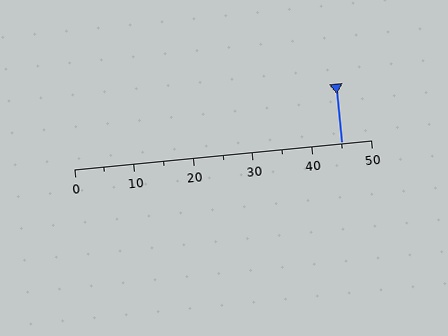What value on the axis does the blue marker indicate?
The marker indicates approximately 45.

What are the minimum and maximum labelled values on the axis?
The axis runs from 0 to 50.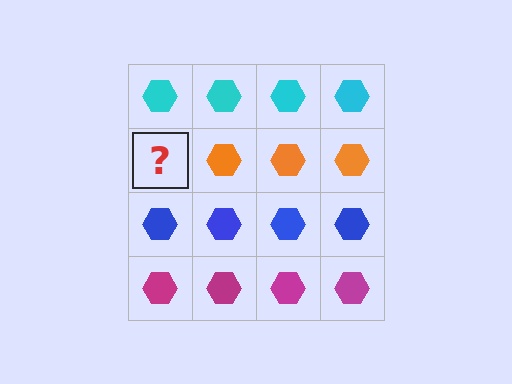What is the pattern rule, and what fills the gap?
The rule is that each row has a consistent color. The gap should be filled with an orange hexagon.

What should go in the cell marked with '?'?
The missing cell should contain an orange hexagon.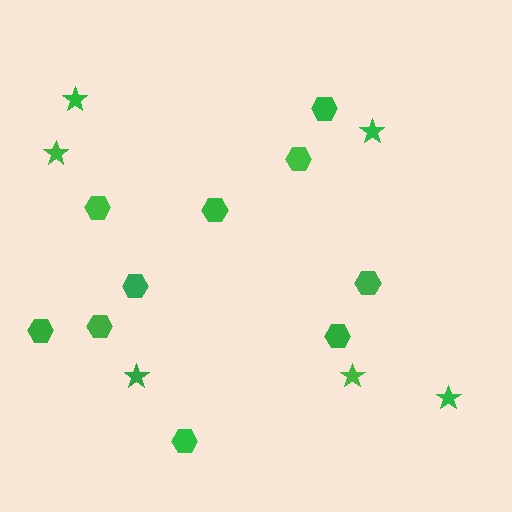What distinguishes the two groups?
There are 2 groups: one group of stars (6) and one group of hexagons (10).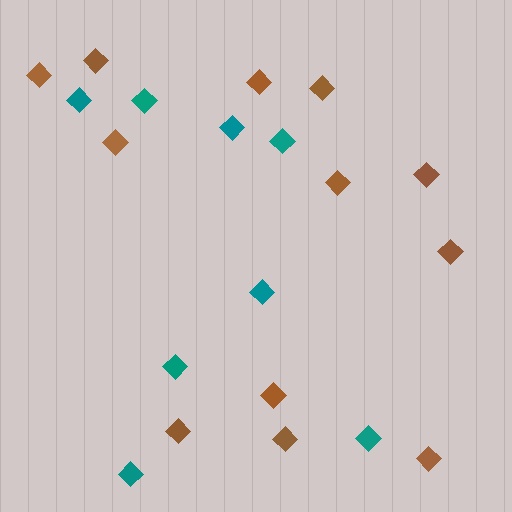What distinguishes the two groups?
There are 2 groups: one group of teal diamonds (8) and one group of brown diamonds (12).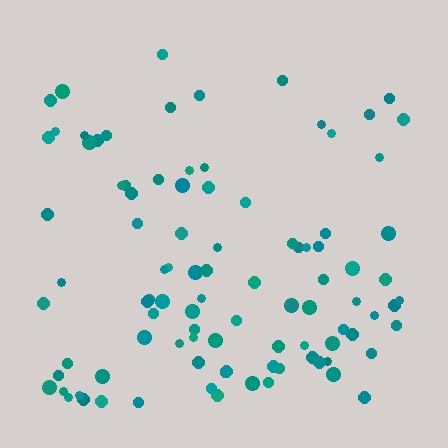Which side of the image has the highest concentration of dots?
The bottom.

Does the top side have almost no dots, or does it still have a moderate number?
Still a moderate number, just noticeably fewer than the bottom.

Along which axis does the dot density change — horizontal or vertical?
Vertical.